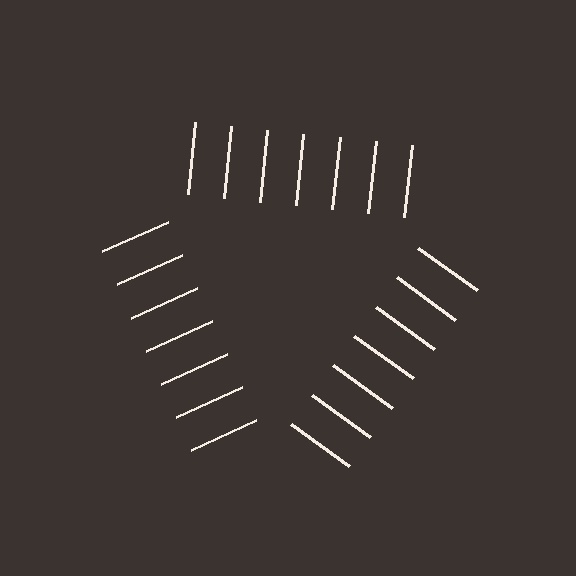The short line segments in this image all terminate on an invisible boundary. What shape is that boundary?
An illusory triangle — the line segments terminate on its edges but no continuous stroke is drawn.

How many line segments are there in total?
21 — 7 along each of the 3 edges.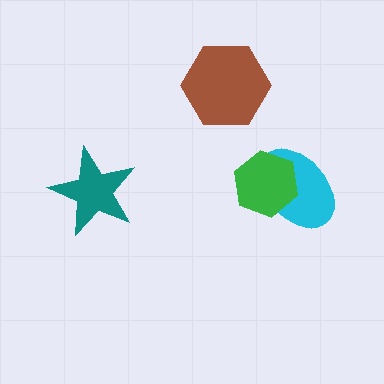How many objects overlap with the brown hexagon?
0 objects overlap with the brown hexagon.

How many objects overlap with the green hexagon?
1 object overlaps with the green hexagon.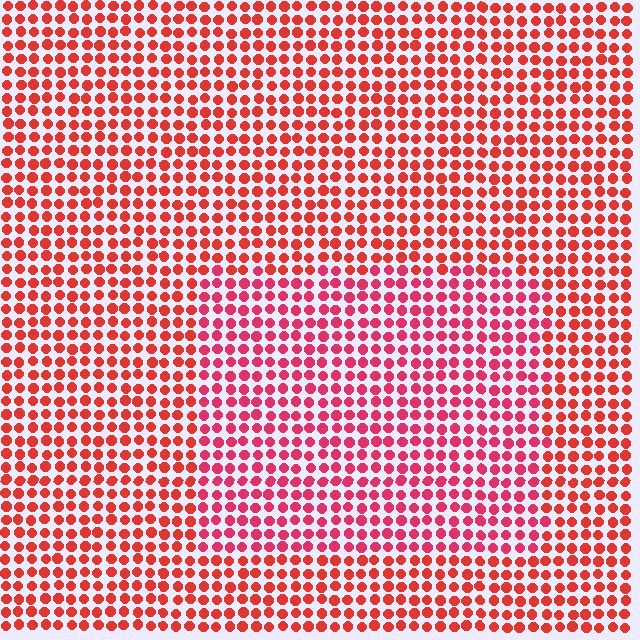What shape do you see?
I see a rectangle.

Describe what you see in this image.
The image is filled with small red elements in a uniform arrangement. A rectangle-shaped region is visible where the elements are tinted to a slightly different hue, forming a subtle color boundary.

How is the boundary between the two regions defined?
The boundary is defined purely by a slight shift in hue (about 21 degrees). Spacing, size, and orientation are identical on both sides.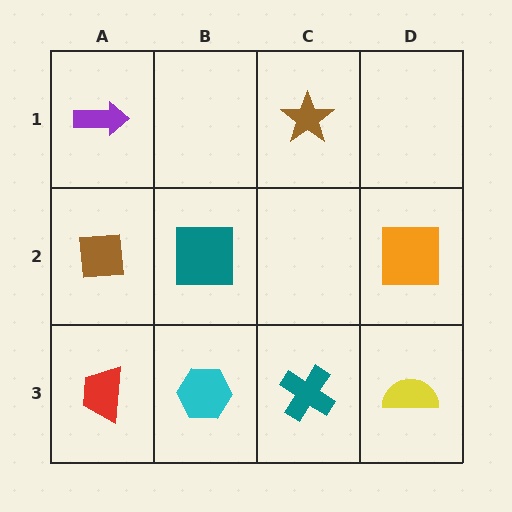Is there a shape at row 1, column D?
No, that cell is empty.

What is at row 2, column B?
A teal square.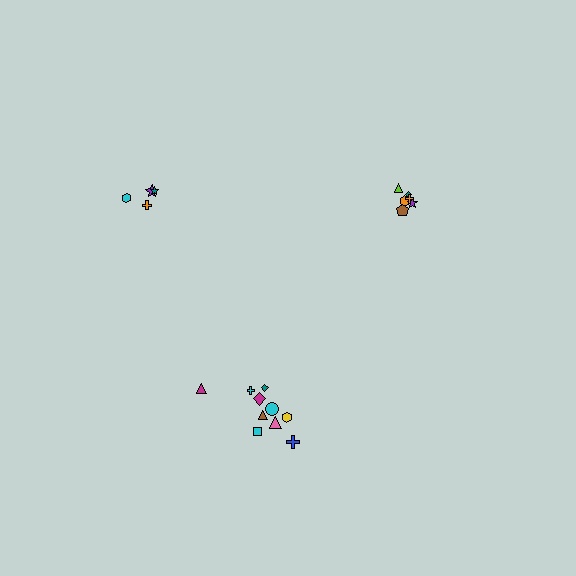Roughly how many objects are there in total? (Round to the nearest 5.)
Roughly 20 objects in total.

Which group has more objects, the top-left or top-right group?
The top-right group.